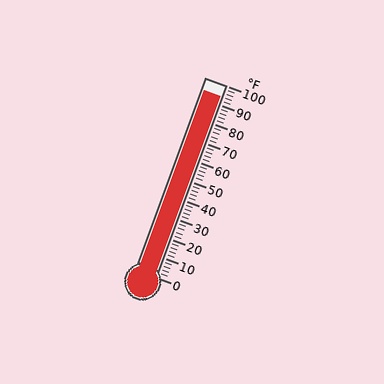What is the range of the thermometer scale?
The thermometer scale ranges from 0°F to 100°F.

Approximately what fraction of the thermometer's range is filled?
The thermometer is filled to approximately 95% of its range.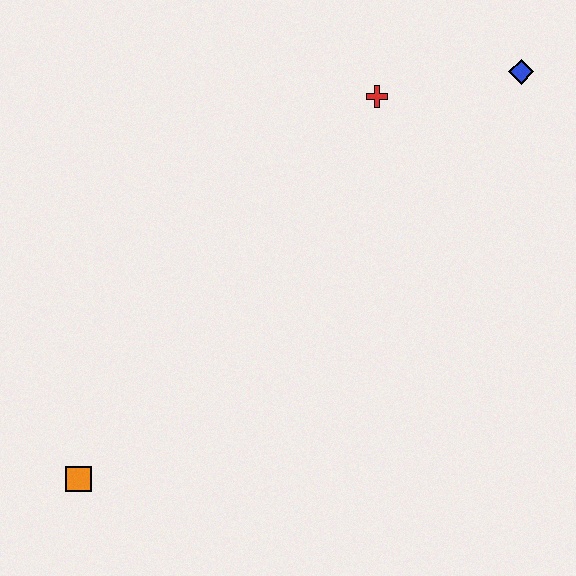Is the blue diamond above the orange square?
Yes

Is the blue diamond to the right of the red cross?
Yes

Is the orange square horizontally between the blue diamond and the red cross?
No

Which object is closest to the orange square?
The red cross is closest to the orange square.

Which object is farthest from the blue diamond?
The orange square is farthest from the blue diamond.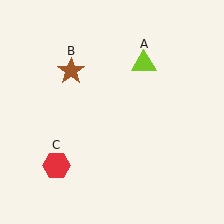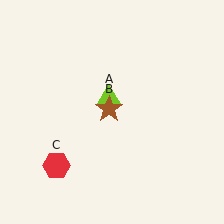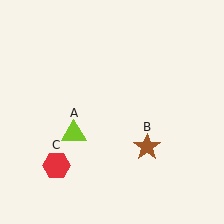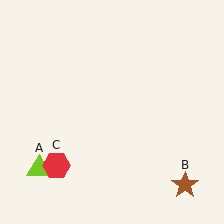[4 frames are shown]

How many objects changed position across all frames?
2 objects changed position: lime triangle (object A), brown star (object B).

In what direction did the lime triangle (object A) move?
The lime triangle (object A) moved down and to the left.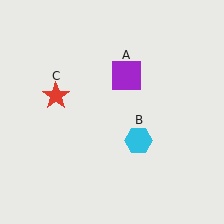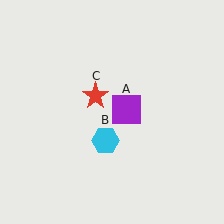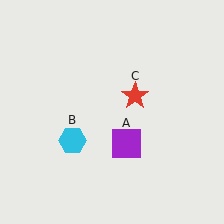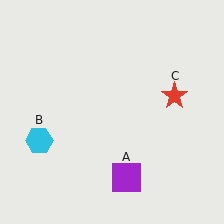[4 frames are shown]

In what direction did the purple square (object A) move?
The purple square (object A) moved down.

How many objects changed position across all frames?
3 objects changed position: purple square (object A), cyan hexagon (object B), red star (object C).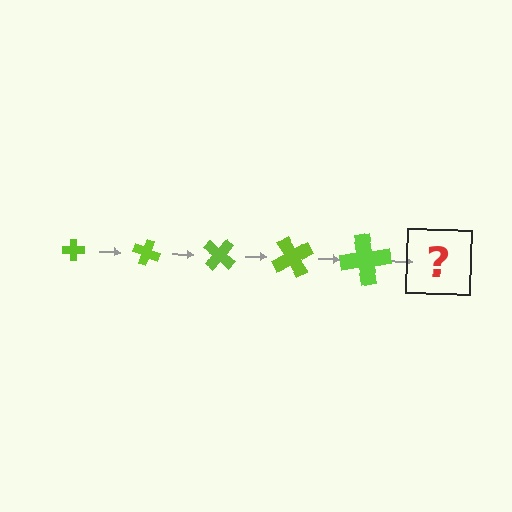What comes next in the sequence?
The next element should be a cross, larger than the previous one and rotated 100 degrees from the start.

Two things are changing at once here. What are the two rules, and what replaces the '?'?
The two rules are that the cross grows larger each step and it rotates 20 degrees each step. The '?' should be a cross, larger than the previous one and rotated 100 degrees from the start.